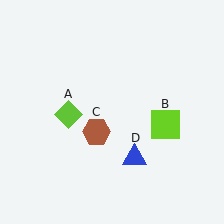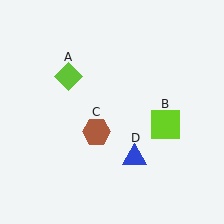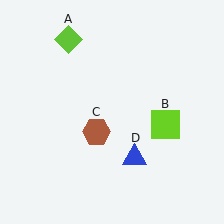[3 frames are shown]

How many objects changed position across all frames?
1 object changed position: lime diamond (object A).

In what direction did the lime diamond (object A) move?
The lime diamond (object A) moved up.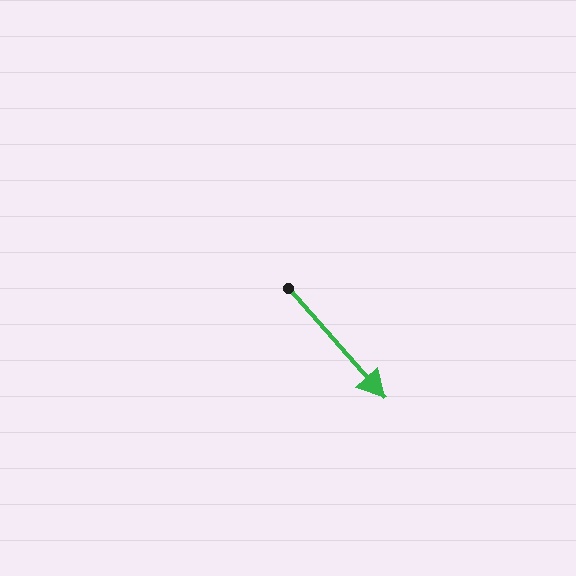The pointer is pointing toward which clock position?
Roughly 5 o'clock.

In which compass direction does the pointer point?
Southeast.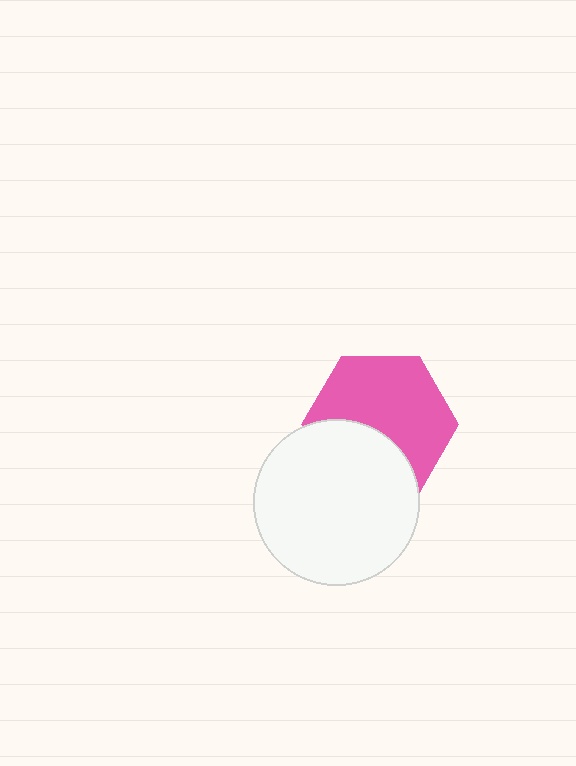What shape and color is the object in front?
The object in front is a white circle.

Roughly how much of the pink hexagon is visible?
About half of it is visible (roughly 64%).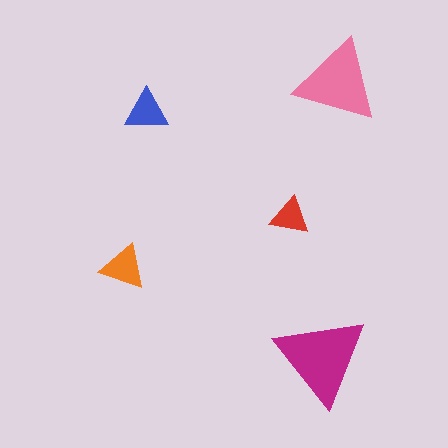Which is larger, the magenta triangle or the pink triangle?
The magenta one.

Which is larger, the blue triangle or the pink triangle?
The pink one.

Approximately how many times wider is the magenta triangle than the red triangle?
About 2.5 times wider.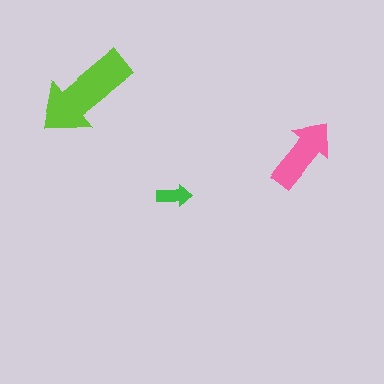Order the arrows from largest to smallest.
the lime one, the pink one, the green one.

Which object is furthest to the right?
The pink arrow is rightmost.